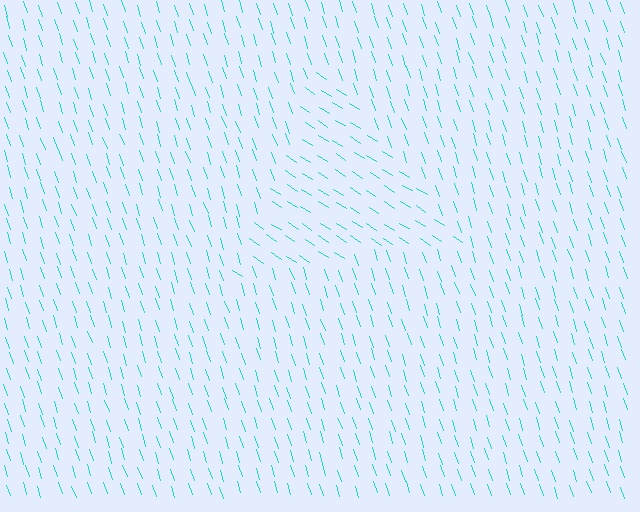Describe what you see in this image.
The image is filled with small cyan line segments. A triangle region in the image has lines oriented differently from the surrounding lines, creating a visible texture boundary.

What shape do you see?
I see a triangle.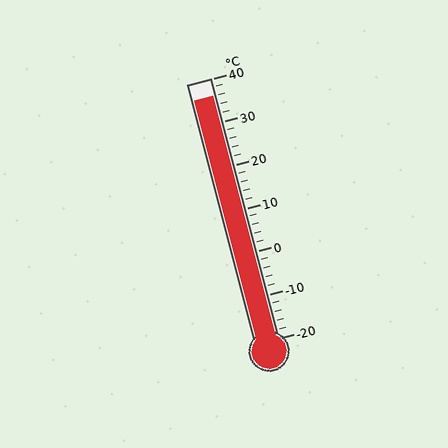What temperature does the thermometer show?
The thermometer shows approximately 36°C.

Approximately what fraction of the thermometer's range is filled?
The thermometer is filled to approximately 95% of its range.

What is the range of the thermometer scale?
The thermometer scale ranges from -20°C to 40°C.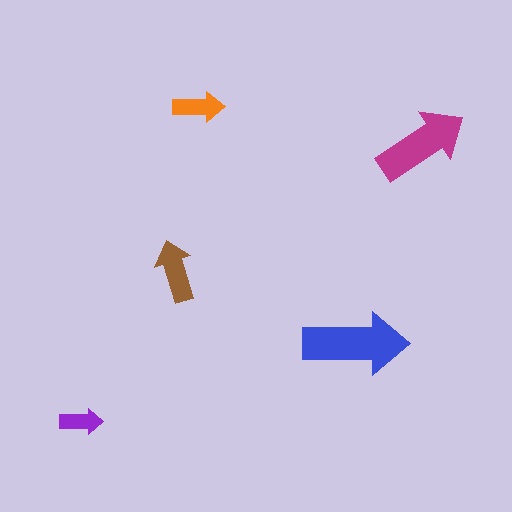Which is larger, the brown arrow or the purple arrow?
The brown one.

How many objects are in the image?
There are 5 objects in the image.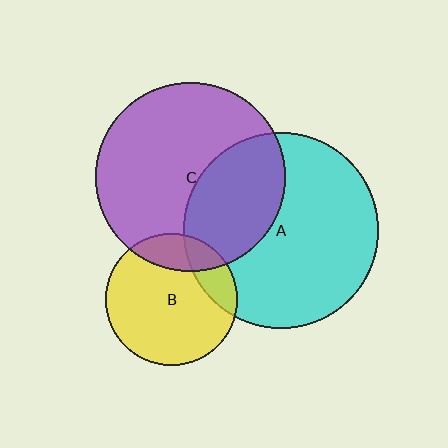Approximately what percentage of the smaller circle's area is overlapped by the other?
Approximately 15%.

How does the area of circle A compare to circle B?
Approximately 2.2 times.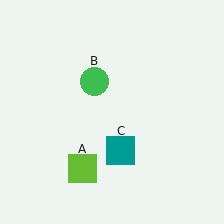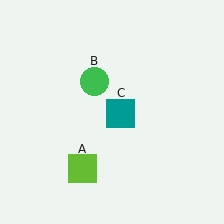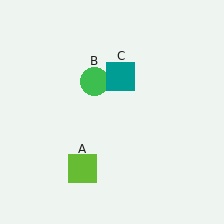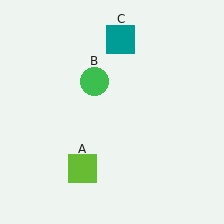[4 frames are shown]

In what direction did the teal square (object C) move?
The teal square (object C) moved up.